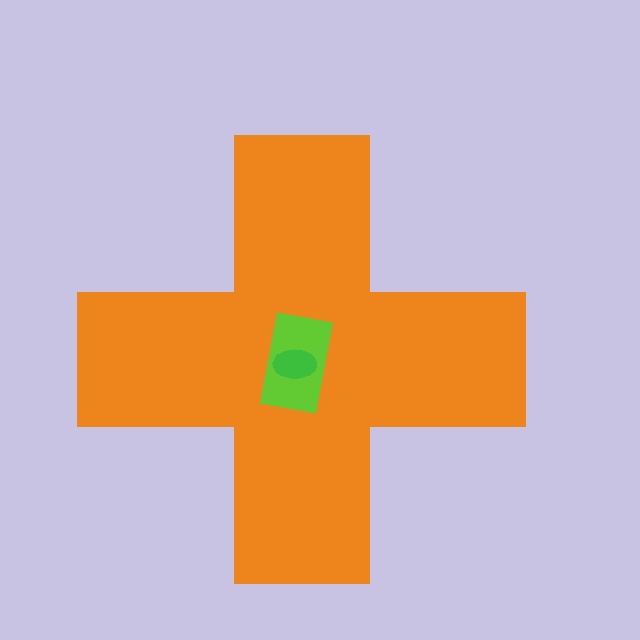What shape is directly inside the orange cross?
The lime rectangle.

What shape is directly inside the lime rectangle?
The green ellipse.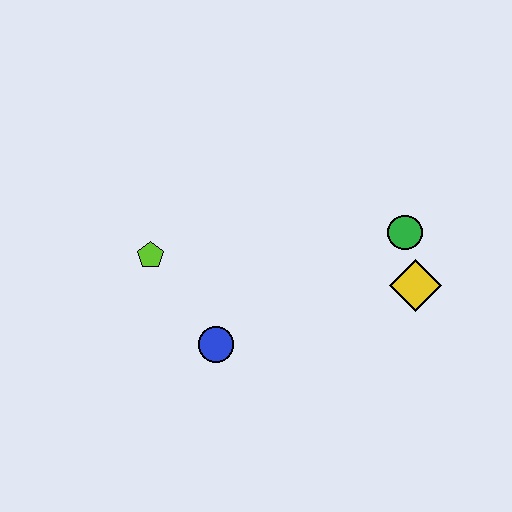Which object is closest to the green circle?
The yellow diamond is closest to the green circle.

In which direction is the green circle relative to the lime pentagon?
The green circle is to the right of the lime pentagon.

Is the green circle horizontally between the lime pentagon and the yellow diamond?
Yes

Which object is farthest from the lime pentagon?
The yellow diamond is farthest from the lime pentagon.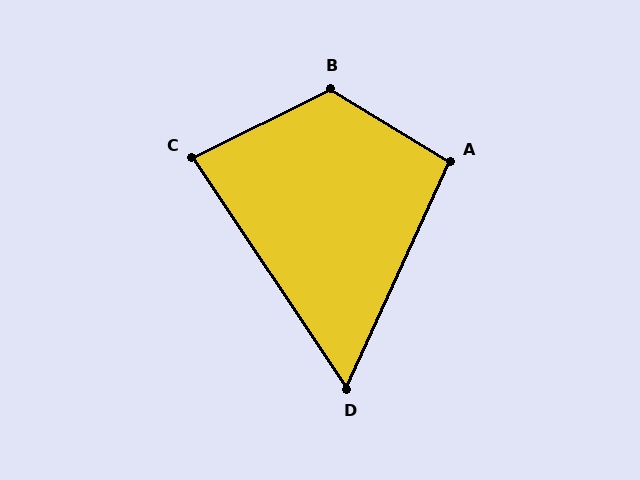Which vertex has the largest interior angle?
B, at approximately 122 degrees.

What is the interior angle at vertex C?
Approximately 83 degrees (acute).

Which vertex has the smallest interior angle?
D, at approximately 58 degrees.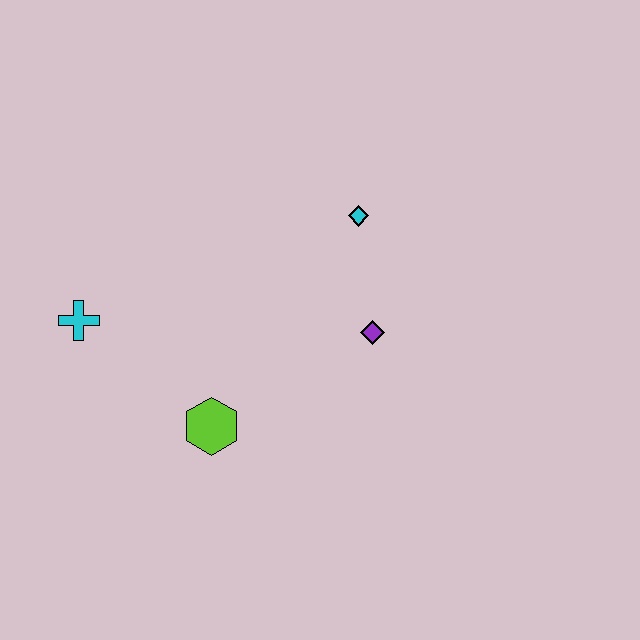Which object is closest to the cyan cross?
The lime hexagon is closest to the cyan cross.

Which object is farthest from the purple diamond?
The cyan cross is farthest from the purple diamond.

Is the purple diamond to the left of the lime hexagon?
No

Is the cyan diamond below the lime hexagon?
No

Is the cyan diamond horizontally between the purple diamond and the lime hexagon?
Yes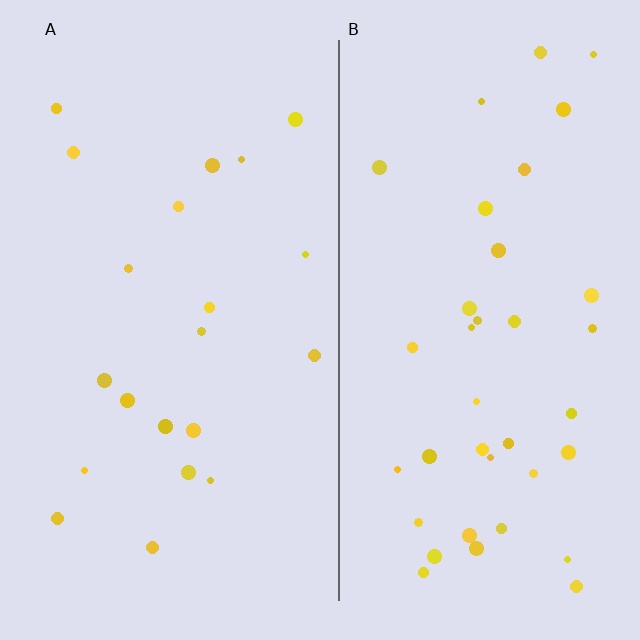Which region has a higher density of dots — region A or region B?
B (the right).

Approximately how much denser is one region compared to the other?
Approximately 1.8× — region B over region A.